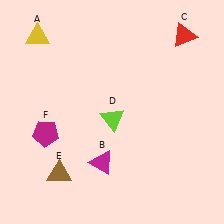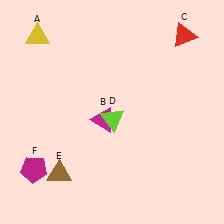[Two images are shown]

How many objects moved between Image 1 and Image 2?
2 objects moved between the two images.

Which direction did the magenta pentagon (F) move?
The magenta pentagon (F) moved down.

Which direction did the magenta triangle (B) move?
The magenta triangle (B) moved up.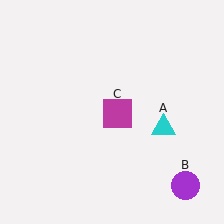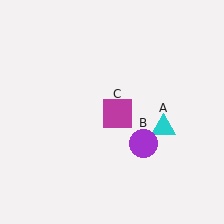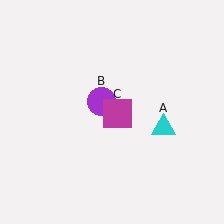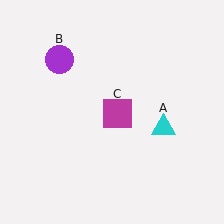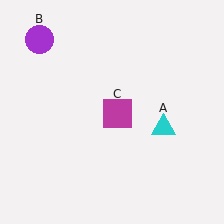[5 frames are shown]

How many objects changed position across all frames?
1 object changed position: purple circle (object B).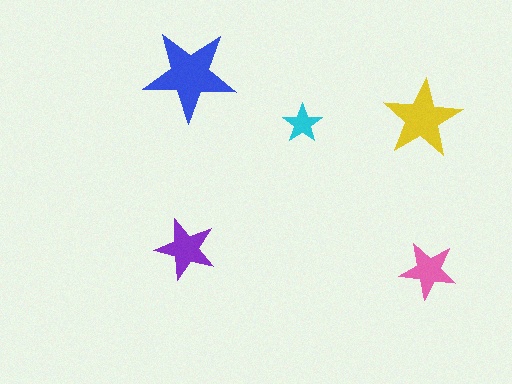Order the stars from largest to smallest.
the blue one, the yellow one, the purple one, the pink one, the cyan one.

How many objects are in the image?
There are 5 objects in the image.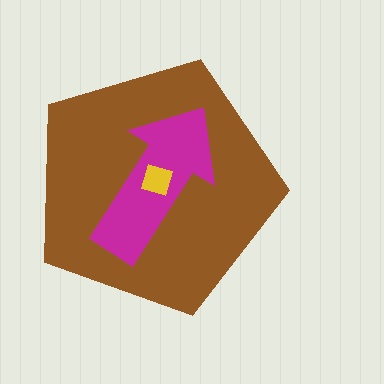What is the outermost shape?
The brown pentagon.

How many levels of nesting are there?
3.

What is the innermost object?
The yellow diamond.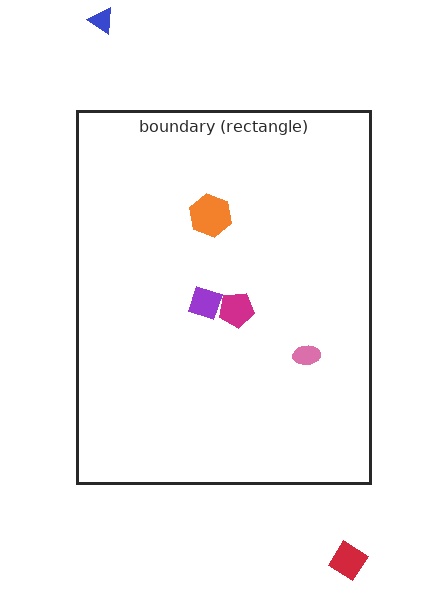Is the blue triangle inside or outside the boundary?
Outside.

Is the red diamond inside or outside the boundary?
Outside.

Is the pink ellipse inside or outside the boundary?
Inside.